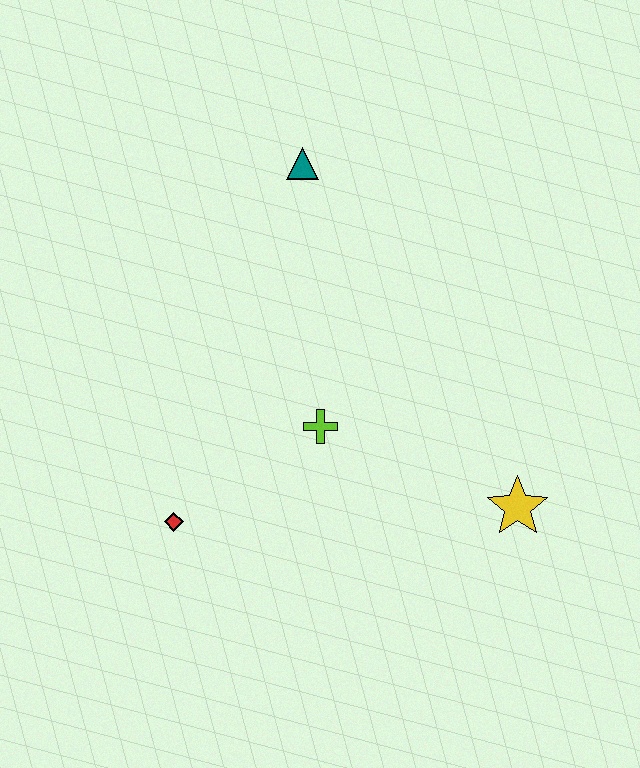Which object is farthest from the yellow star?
The teal triangle is farthest from the yellow star.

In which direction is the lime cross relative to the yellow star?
The lime cross is to the left of the yellow star.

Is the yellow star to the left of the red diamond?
No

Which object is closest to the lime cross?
The red diamond is closest to the lime cross.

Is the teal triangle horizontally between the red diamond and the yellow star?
Yes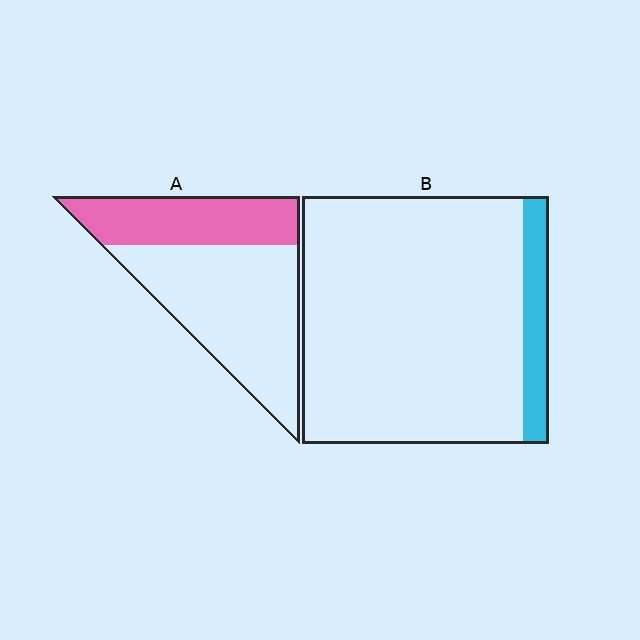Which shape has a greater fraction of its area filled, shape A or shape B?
Shape A.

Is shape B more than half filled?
No.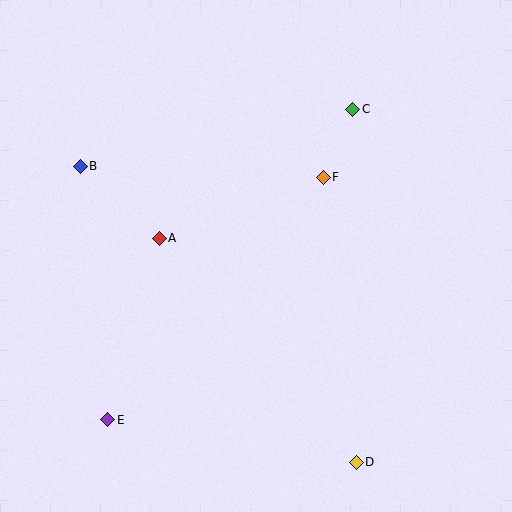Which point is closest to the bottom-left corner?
Point E is closest to the bottom-left corner.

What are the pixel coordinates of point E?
Point E is at (108, 420).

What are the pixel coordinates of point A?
Point A is at (159, 238).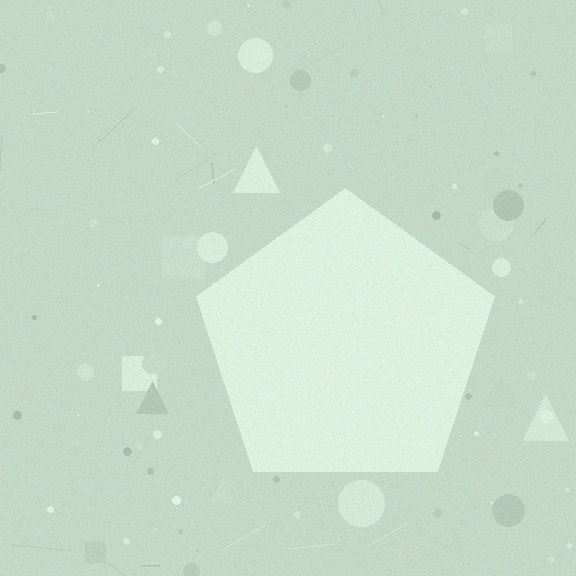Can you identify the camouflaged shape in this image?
The camouflaged shape is a pentagon.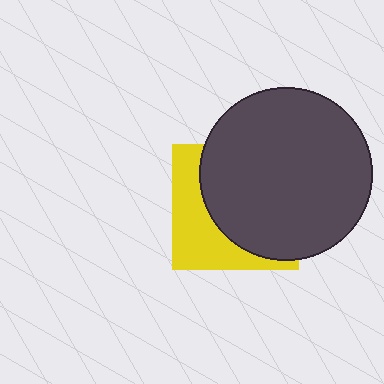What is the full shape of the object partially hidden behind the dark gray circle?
The partially hidden object is a yellow square.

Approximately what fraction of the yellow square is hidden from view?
Roughly 63% of the yellow square is hidden behind the dark gray circle.